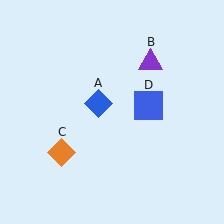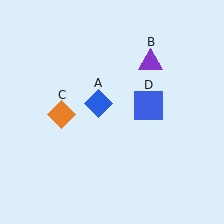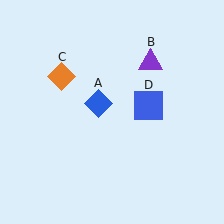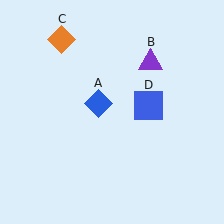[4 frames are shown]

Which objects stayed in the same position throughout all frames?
Blue diamond (object A) and purple triangle (object B) and blue square (object D) remained stationary.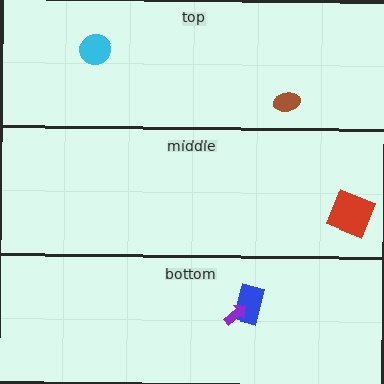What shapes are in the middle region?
The red square.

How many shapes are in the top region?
2.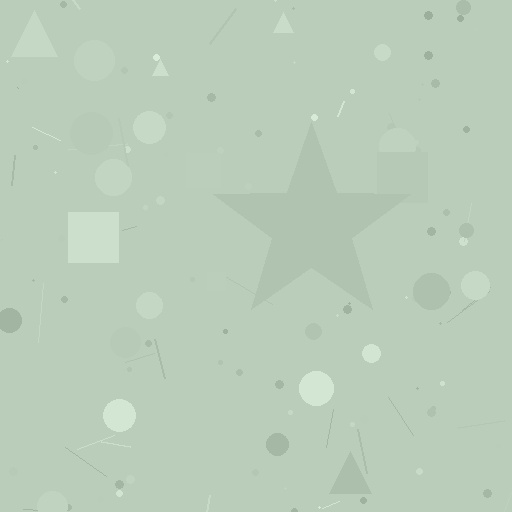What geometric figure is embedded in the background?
A star is embedded in the background.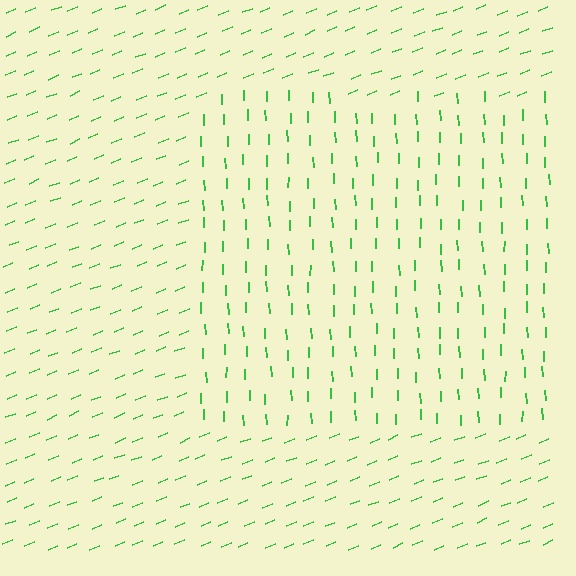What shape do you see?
I see a rectangle.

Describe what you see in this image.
The image is filled with small green line segments. A rectangle region in the image has lines oriented differently from the surrounding lines, creating a visible texture boundary.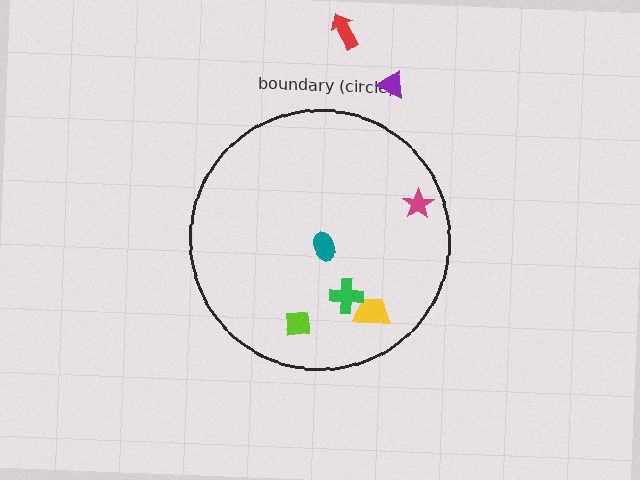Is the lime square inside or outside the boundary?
Inside.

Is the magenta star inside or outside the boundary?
Inside.